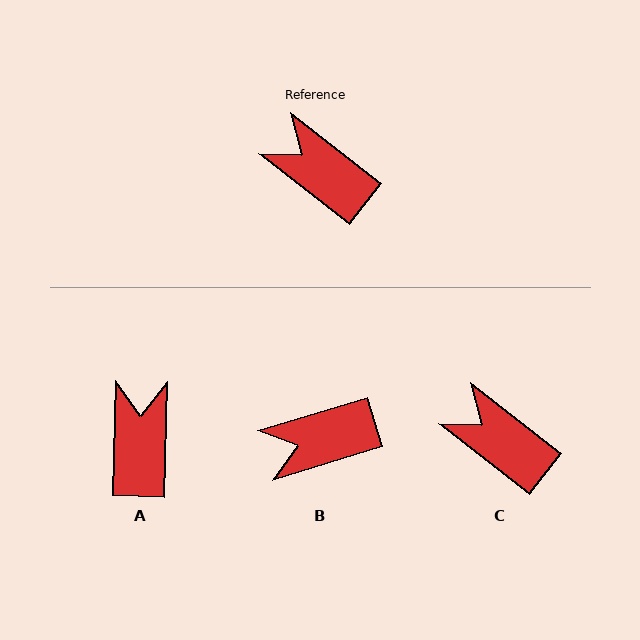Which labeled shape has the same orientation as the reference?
C.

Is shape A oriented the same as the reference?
No, it is off by about 54 degrees.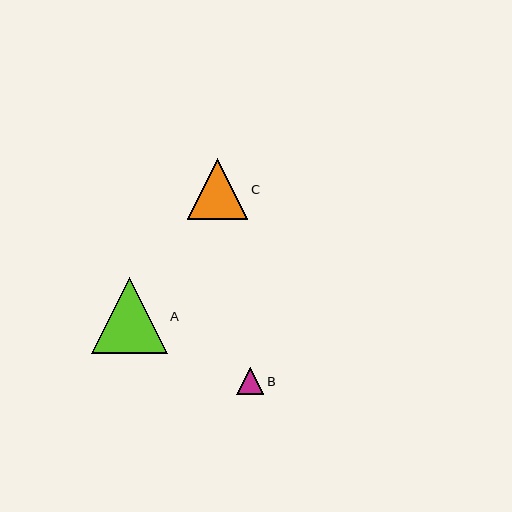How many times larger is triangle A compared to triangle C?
Triangle A is approximately 1.2 times the size of triangle C.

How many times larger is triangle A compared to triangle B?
Triangle A is approximately 2.8 times the size of triangle B.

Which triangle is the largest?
Triangle A is the largest with a size of approximately 76 pixels.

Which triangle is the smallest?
Triangle B is the smallest with a size of approximately 27 pixels.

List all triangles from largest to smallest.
From largest to smallest: A, C, B.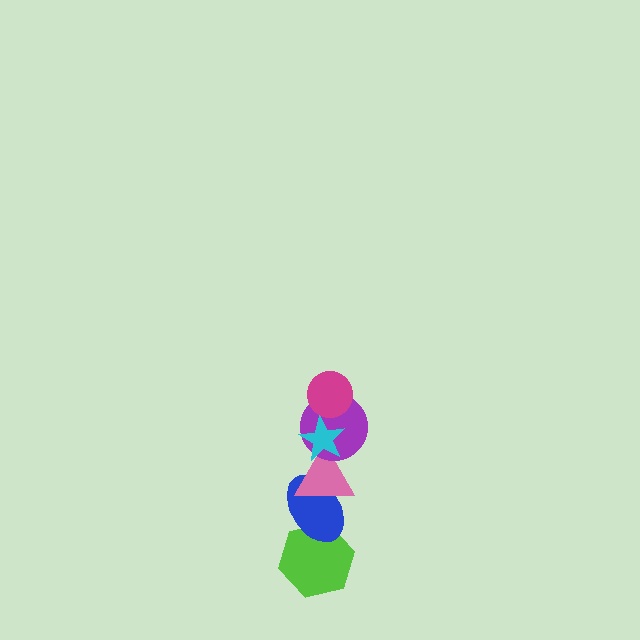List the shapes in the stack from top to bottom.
From top to bottom: the magenta circle, the cyan star, the purple circle, the pink triangle, the blue ellipse, the lime hexagon.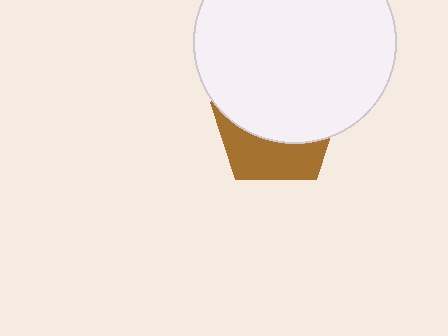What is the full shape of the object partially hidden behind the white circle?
The partially hidden object is a brown pentagon.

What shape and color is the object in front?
The object in front is a white circle.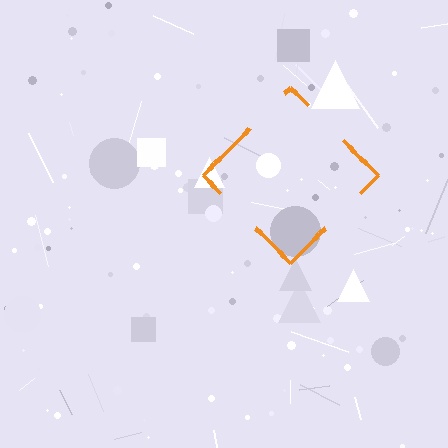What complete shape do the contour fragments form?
The contour fragments form a diamond.